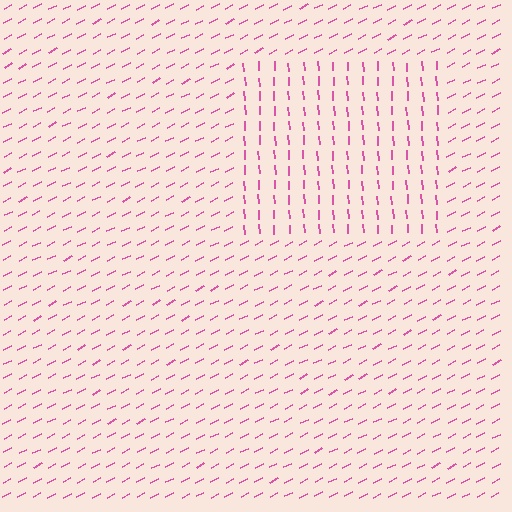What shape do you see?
I see a rectangle.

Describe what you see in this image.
The image is filled with small pink line segments. A rectangle region in the image has lines oriented differently from the surrounding lines, creating a visible texture boundary.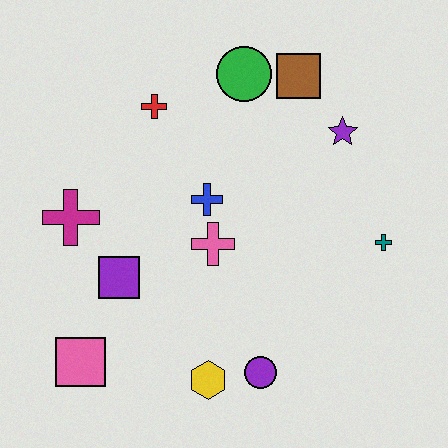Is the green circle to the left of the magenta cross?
No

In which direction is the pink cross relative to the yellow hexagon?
The pink cross is above the yellow hexagon.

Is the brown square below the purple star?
No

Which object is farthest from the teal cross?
The pink square is farthest from the teal cross.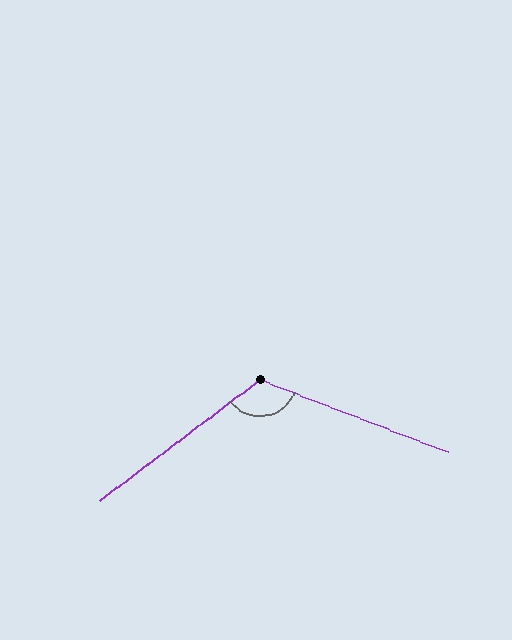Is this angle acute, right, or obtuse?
It is obtuse.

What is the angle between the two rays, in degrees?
Approximately 122 degrees.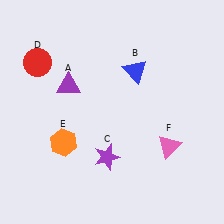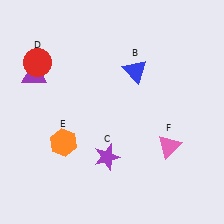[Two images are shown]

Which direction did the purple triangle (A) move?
The purple triangle (A) moved left.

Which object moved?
The purple triangle (A) moved left.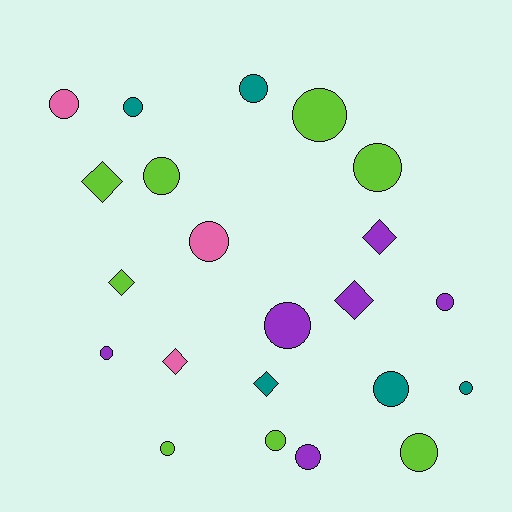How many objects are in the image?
There are 22 objects.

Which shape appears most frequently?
Circle, with 16 objects.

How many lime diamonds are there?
There are 2 lime diamonds.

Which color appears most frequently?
Lime, with 8 objects.